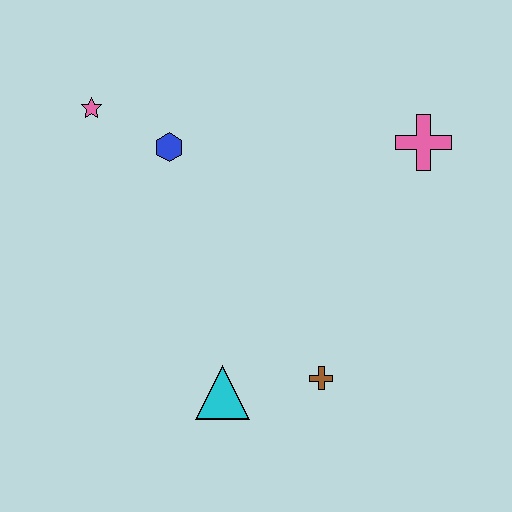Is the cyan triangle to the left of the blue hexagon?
No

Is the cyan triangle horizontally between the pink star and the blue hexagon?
No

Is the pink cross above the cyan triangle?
Yes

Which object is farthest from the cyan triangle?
The pink cross is farthest from the cyan triangle.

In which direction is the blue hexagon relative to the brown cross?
The blue hexagon is above the brown cross.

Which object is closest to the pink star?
The blue hexagon is closest to the pink star.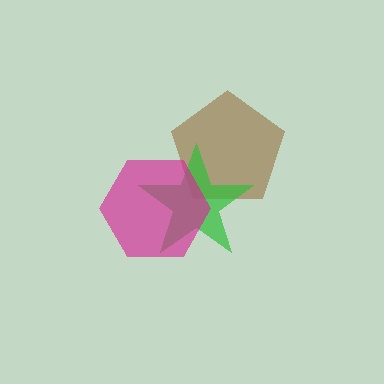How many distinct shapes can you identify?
There are 3 distinct shapes: a brown pentagon, a green star, a magenta hexagon.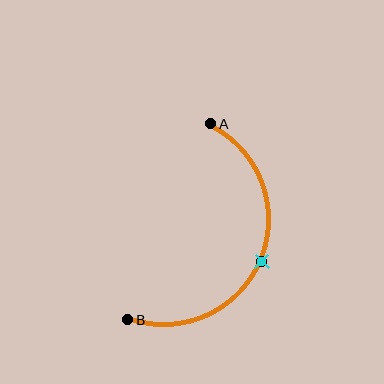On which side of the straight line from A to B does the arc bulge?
The arc bulges to the right of the straight line connecting A and B.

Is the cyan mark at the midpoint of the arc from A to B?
Yes. The cyan mark lies on the arc at equal arc-length from both A and B — it is the arc midpoint.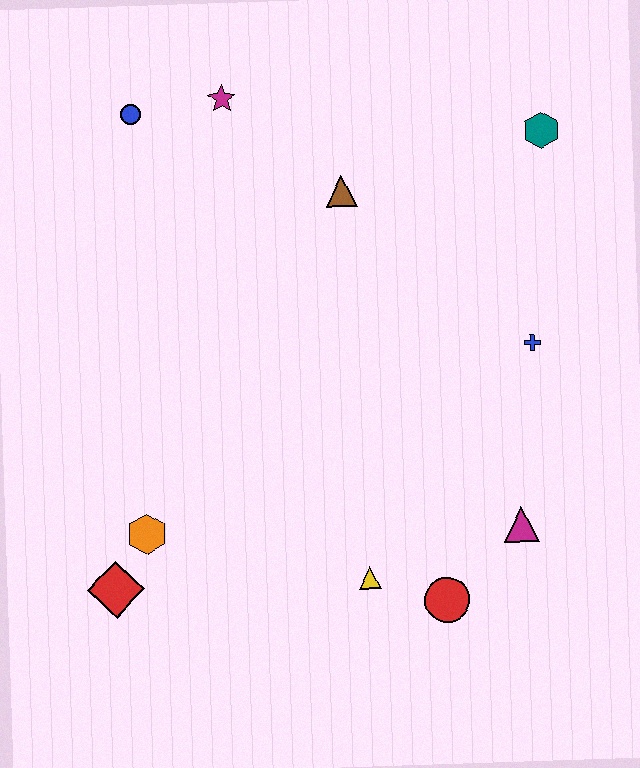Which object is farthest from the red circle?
The blue circle is farthest from the red circle.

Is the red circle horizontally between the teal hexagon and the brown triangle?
Yes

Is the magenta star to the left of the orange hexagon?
No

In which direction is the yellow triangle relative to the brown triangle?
The yellow triangle is below the brown triangle.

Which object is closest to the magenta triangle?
The red circle is closest to the magenta triangle.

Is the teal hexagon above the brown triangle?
Yes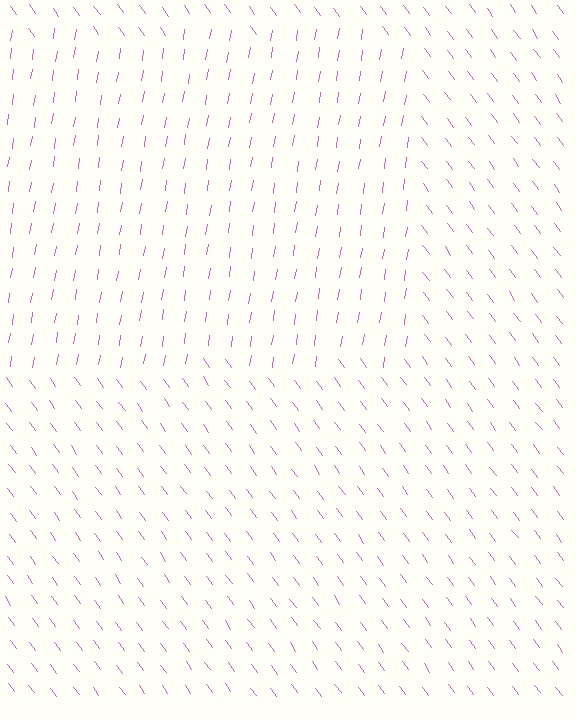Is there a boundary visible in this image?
Yes, there is a texture boundary formed by a change in line orientation.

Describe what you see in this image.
The image is filled with small pink line segments. A rectangle region in the image has lines oriented differently from the surrounding lines, creating a visible texture boundary.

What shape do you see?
I see a rectangle.